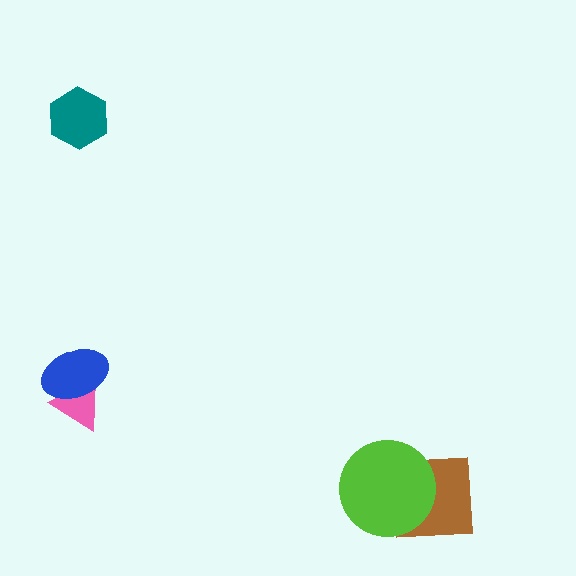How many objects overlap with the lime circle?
1 object overlaps with the lime circle.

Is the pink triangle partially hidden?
Yes, it is partially covered by another shape.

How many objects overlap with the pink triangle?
1 object overlaps with the pink triangle.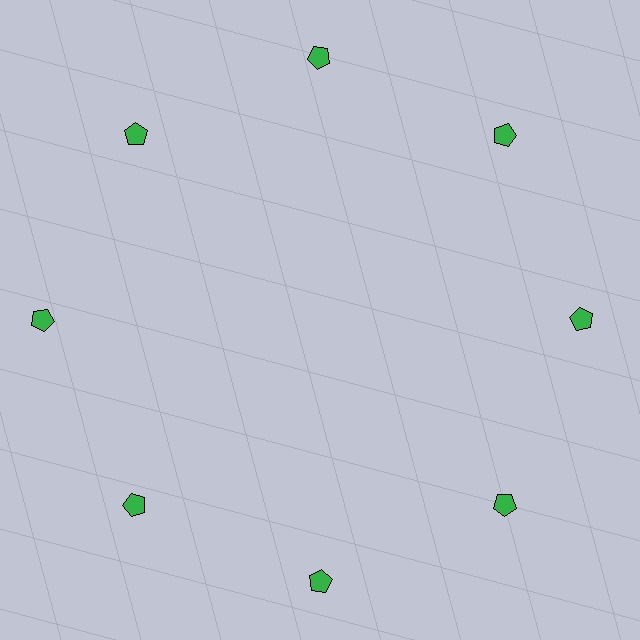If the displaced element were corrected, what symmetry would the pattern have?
It would have 8-fold rotational symmetry — the pattern would map onto itself every 45 degrees.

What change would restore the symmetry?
The symmetry would be restored by moving it inward, back onto the ring so that all 8 pentagons sit at equal angles and equal distance from the center.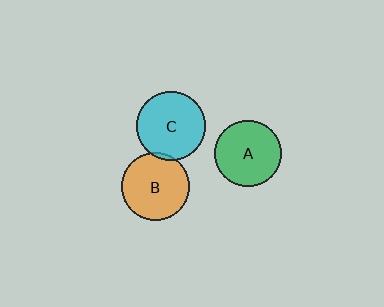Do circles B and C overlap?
Yes.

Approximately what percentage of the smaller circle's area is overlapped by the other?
Approximately 5%.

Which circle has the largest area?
Circle C (cyan).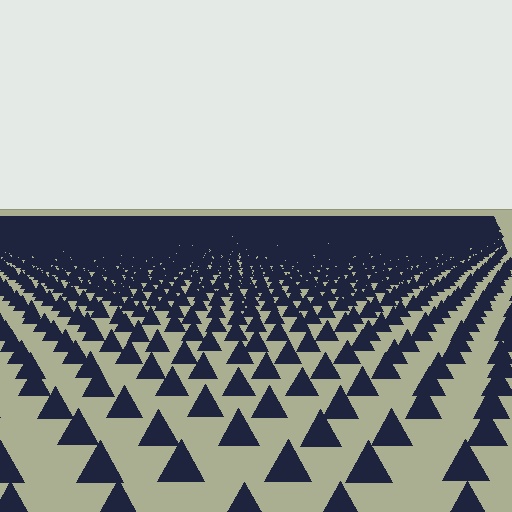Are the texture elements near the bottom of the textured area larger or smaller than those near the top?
Larger. Near the bottom, elements are closer to the viewer and appear at a bigger on-screen size.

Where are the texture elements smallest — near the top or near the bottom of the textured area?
Near the top.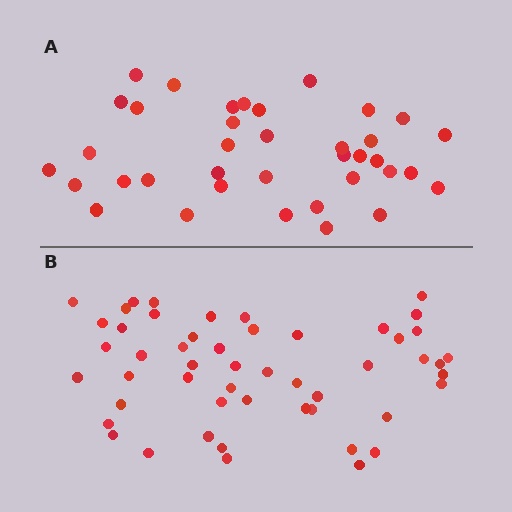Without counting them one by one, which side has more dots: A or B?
Region B (the bottom region) has more dots.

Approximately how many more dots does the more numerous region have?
Region B has approximately 15 more dots than region A.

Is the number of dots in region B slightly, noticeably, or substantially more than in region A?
Region B has noticeably more, but not dramatically so. The ratio is roughly 1.4 to 1.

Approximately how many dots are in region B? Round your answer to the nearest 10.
About 50 dots. (The exact count is 51, which rounds to 50.)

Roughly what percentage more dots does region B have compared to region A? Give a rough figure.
About 40% more.